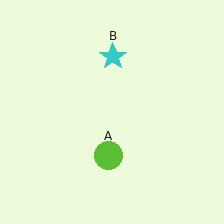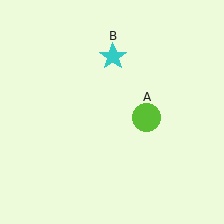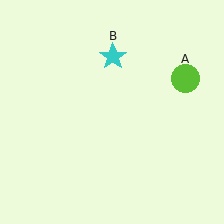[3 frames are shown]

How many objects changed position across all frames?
1 object changed position: lime circle (object A).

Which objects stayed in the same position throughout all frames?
Cyan star (object B) remained stationary.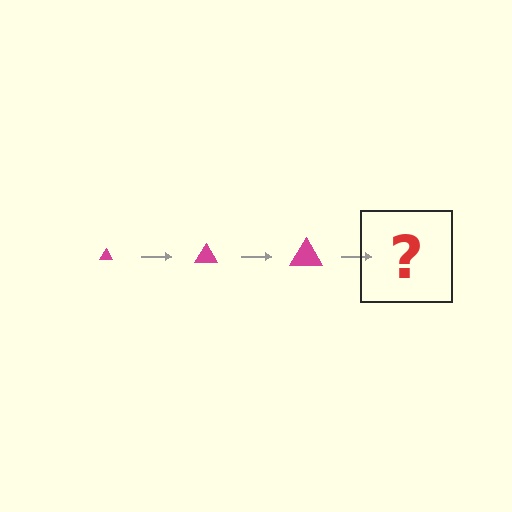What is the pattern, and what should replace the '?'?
The pattern is that the triangle gets progressively larger each step. The '?' should be a magenta triangle, larger than the previous one.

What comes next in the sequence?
The next element should be a magenta triangle, larger than the previous one.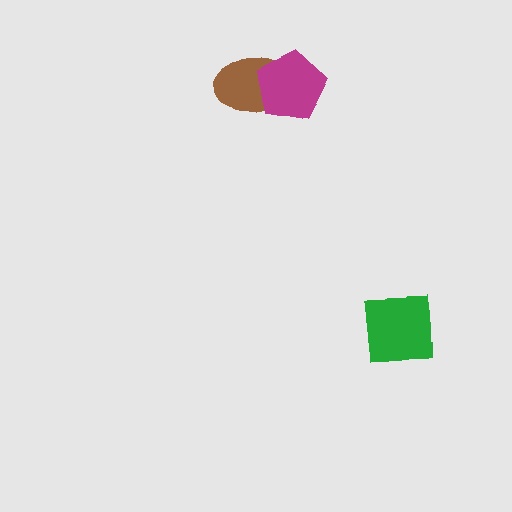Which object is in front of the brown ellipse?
The magenta pentagon is in front of the brown ellipse.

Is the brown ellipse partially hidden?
Yes, it is partially covered by another shape.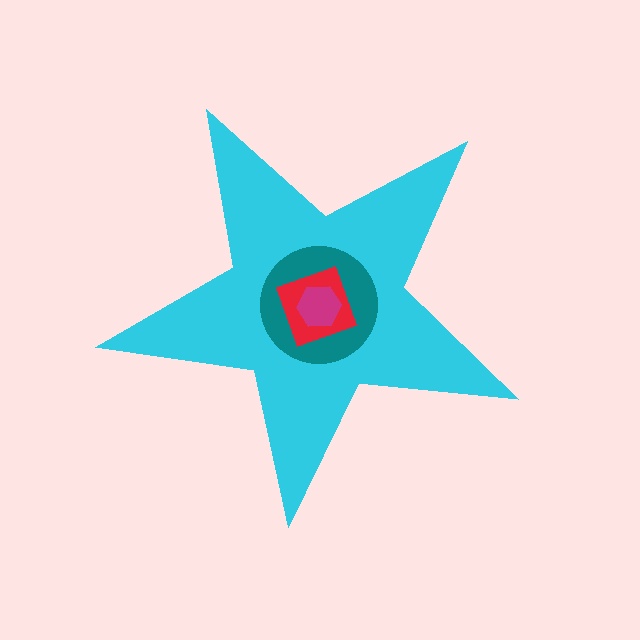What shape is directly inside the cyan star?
The teal circle.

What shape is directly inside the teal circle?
The red square.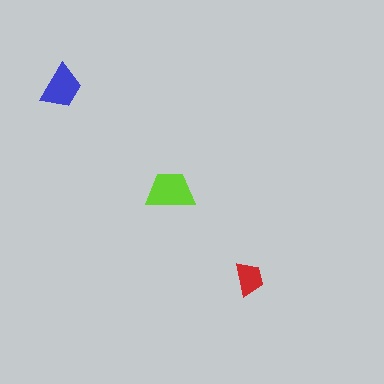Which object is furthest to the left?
The blue trapezoid is leftmost.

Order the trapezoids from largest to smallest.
the lime one, the blue one, the red one.